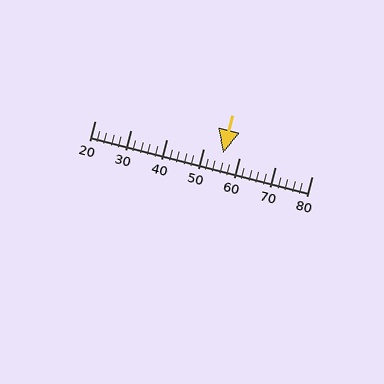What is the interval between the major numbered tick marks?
The major tick marks are spaced 10 units apart.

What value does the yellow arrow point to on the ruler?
The yellow arrow points to approximately 56.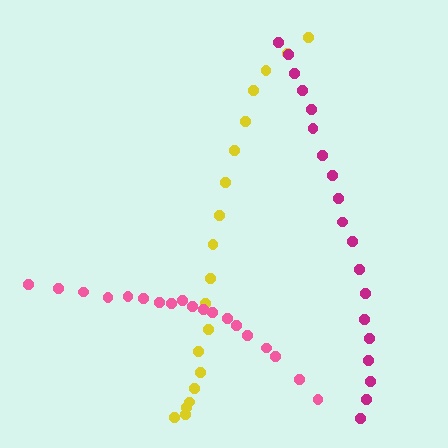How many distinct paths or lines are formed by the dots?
There are 3 distinct paths.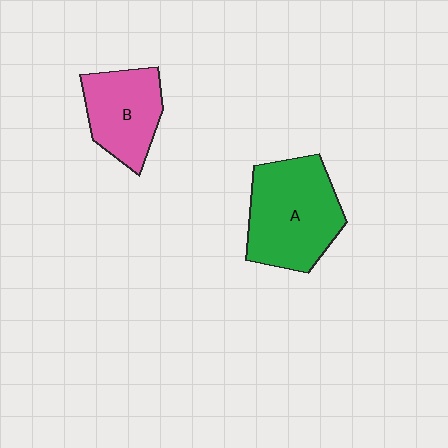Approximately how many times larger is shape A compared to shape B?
Approximately 1.4 times.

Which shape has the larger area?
Shape A (green).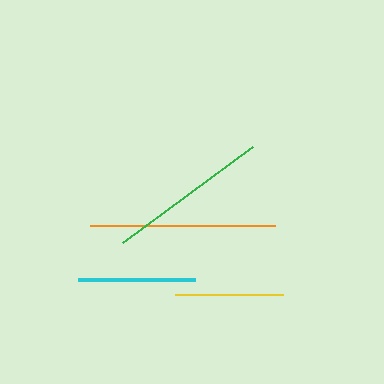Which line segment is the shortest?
The yellow line is the shortest at approximately 109 pixels.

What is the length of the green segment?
The green segment is approximately 161 pixels long.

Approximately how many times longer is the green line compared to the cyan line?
The green line is approximately 1.4 times the length of the cyan line.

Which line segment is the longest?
The orange line is the longest at approximately 185 pixels.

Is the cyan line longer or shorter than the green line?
The green line is longer than the cyan line.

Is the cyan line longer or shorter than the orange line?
The orange line is longer than the cyan line.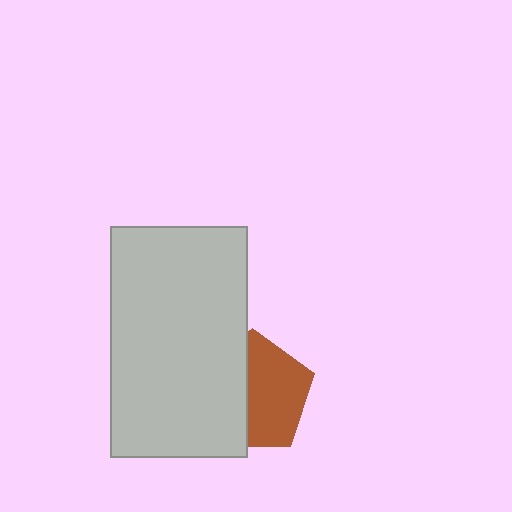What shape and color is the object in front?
The object in front is a light gray rectangle.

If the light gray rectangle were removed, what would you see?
You would see the complete brown pentagon.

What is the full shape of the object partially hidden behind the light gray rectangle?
The partially hidden object is a brown pentagon.